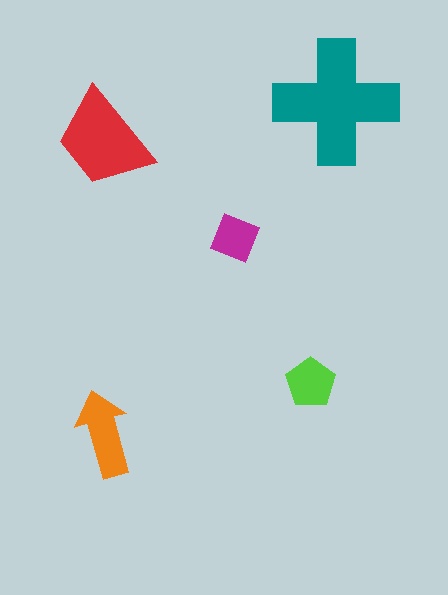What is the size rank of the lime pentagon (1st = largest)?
4th.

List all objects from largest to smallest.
The teal cross, the red trapezoid, the orange arrow, the lime pentagon, the magenta diamond.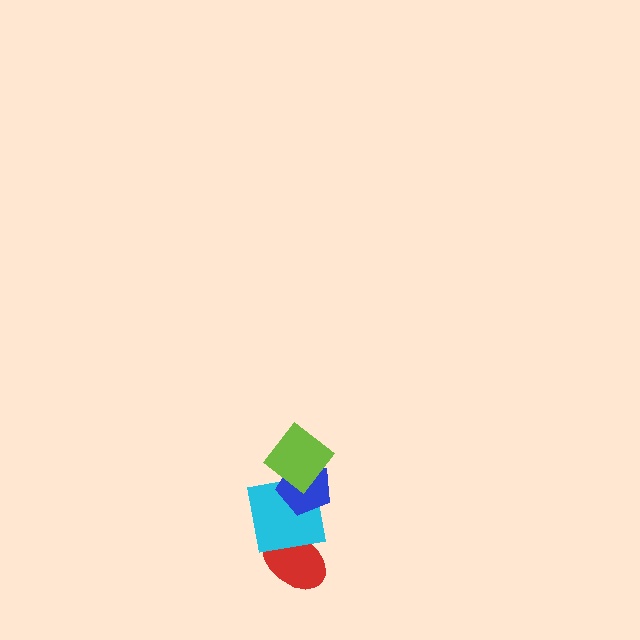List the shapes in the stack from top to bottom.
From top to bottom: the lime diamond, the blue pentagon, the cyan square, the red ellipse.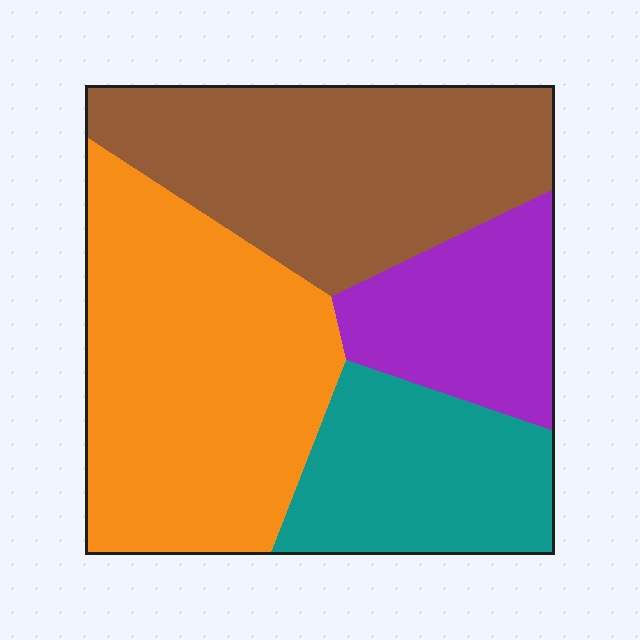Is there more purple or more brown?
Brown.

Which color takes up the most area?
Orange, at roughly 35%.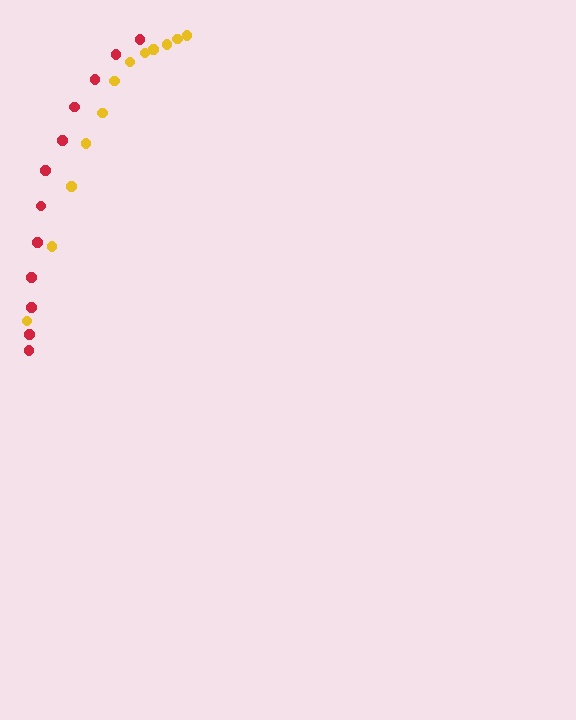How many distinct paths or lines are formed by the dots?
There are 2 distinct paths.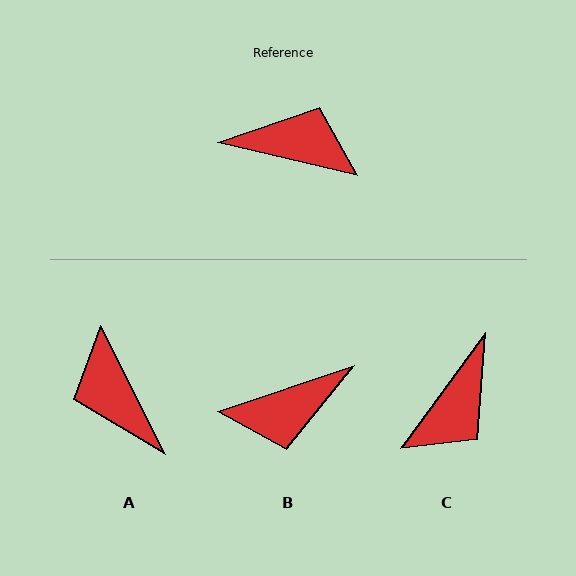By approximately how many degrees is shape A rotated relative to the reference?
Approximately 130 degrees counter-clockwise.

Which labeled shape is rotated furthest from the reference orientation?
B, about 148 degrees away.